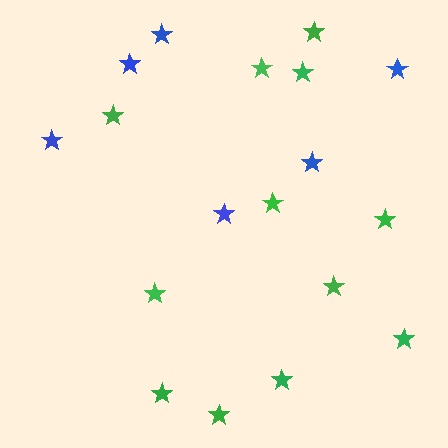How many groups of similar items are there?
There are 2 groups: one group of green stars (12) and one group of blue stars (6).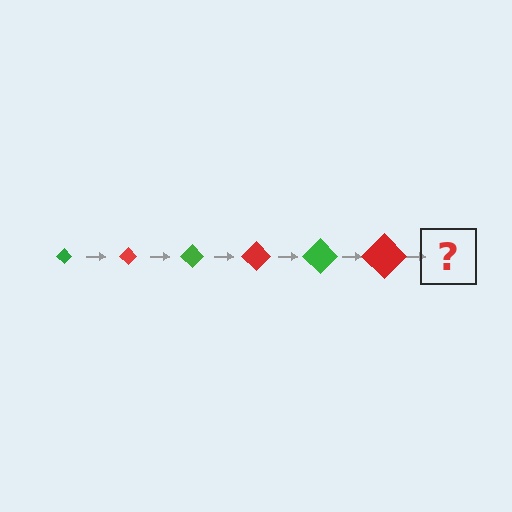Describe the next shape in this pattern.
It should be a green diamond, larger than the previous one.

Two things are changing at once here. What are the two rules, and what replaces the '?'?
The two rules are that the diamond grows larger each step and the color cycles through green and red. The '?' should be a green diamond, larger than the previous one.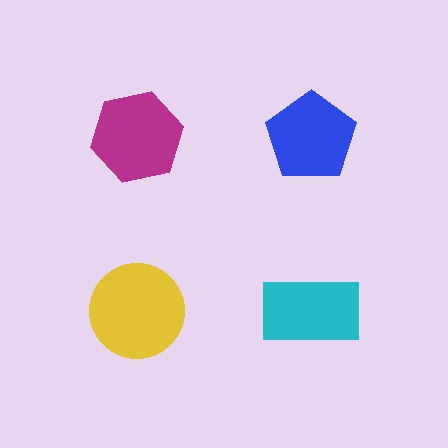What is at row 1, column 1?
A magenta hexagon.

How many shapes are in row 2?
2 shapes.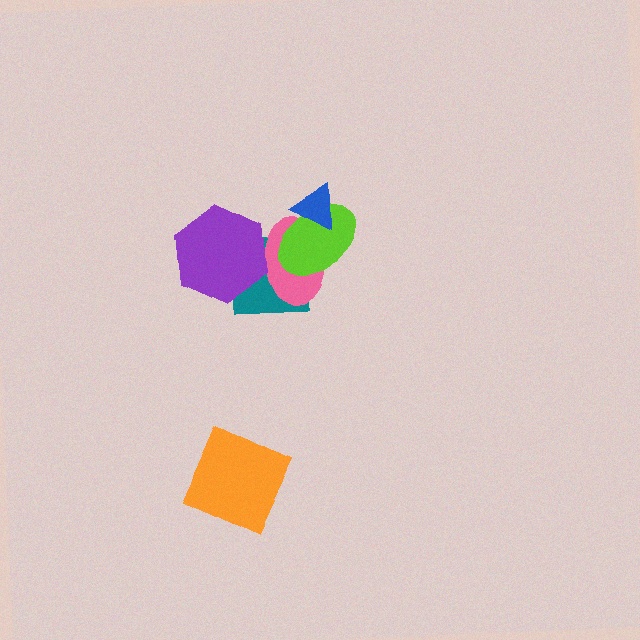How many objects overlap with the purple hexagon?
2 objects overlap with the purple hexagon.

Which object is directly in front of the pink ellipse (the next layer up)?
The lime ellipse is directly in front of the pink ellipse.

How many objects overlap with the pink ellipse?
4 objects overlap with the pink ellipse.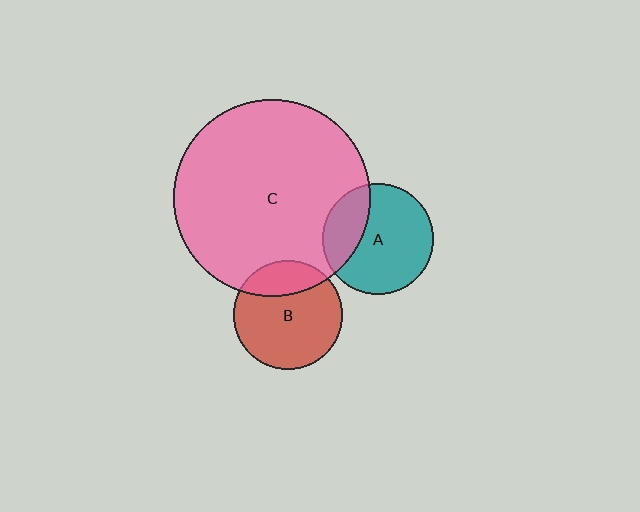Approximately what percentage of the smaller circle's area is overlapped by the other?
Approximately 30%.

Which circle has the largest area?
Circle C (pink).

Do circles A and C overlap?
Yes.